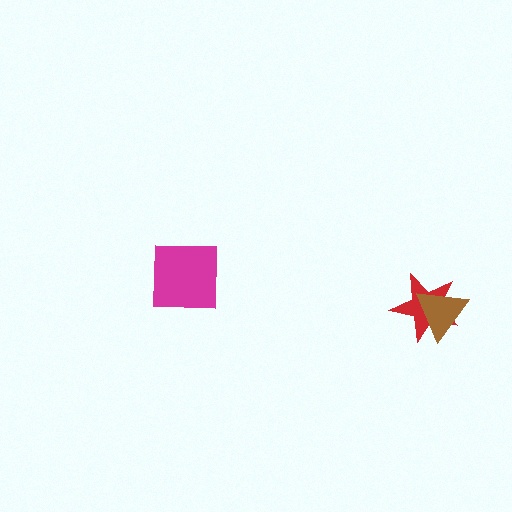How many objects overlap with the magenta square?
0 objects overlap with the magenta square.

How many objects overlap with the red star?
1 object overlaps with the red star.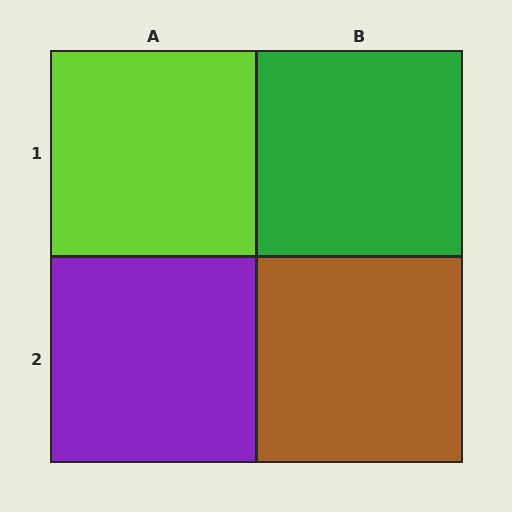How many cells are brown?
1 cell is brown.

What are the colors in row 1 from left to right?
Lime, green.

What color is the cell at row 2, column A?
Purple.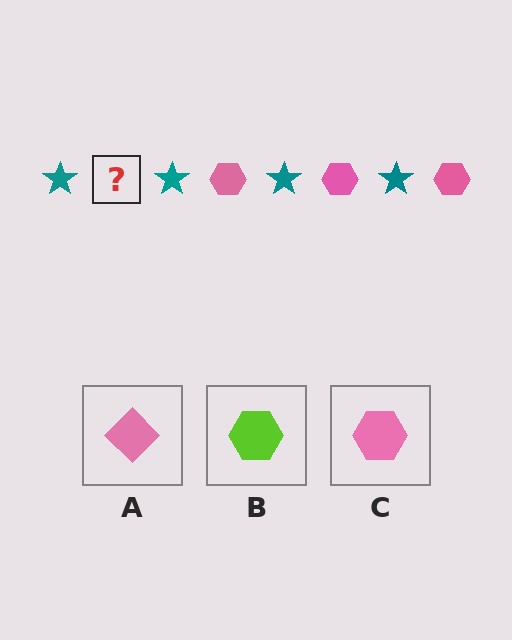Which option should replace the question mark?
Option C.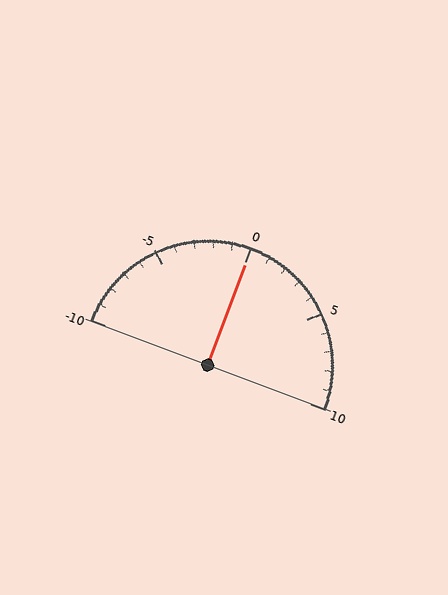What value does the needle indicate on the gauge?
The needle indicates approximately 0.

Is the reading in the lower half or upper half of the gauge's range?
The reading is in the upper half of the range (-10 to 10).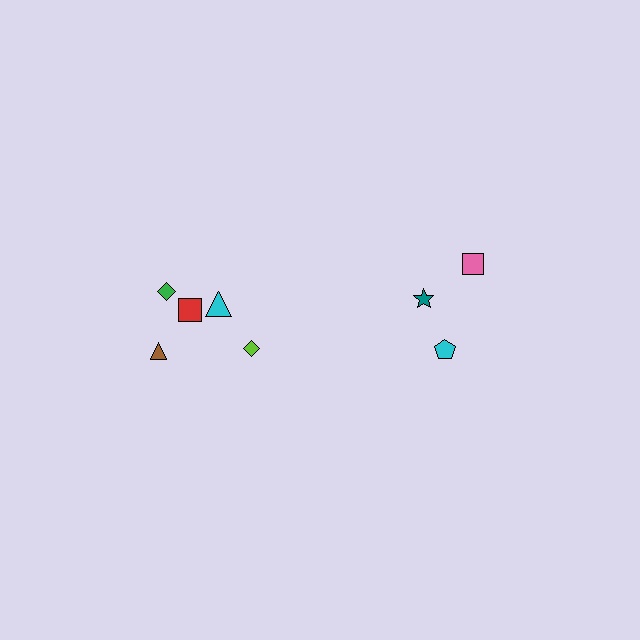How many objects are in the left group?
There are 5 objects.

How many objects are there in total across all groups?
There are 8 objects.